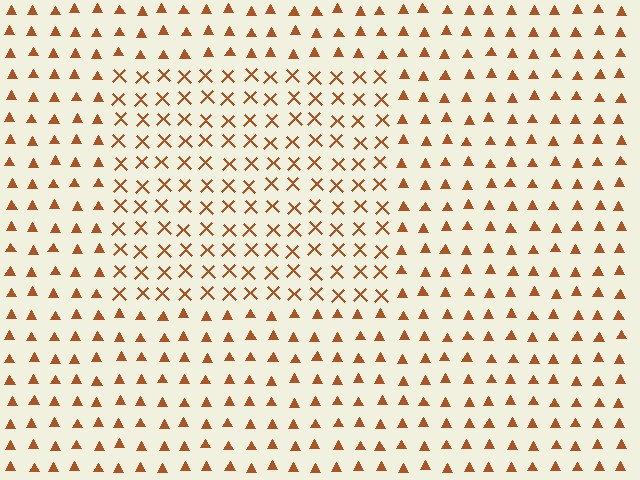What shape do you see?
I see a rectangle.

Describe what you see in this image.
The image is filled with small brown elements arranged in a uniform grid. A rectangle-shaped region contains X marks, while the surrounding area contains triangles. The boundary is defined purely by the change in element shape.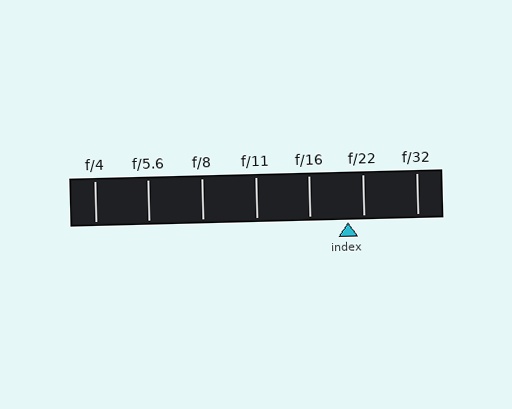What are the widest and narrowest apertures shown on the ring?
The widest aperture shown is f/4 and the narrowest is f/32.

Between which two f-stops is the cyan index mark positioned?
The index mark is between f/16 and f/22.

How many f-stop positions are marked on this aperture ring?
There are 7 f-stop positions marked.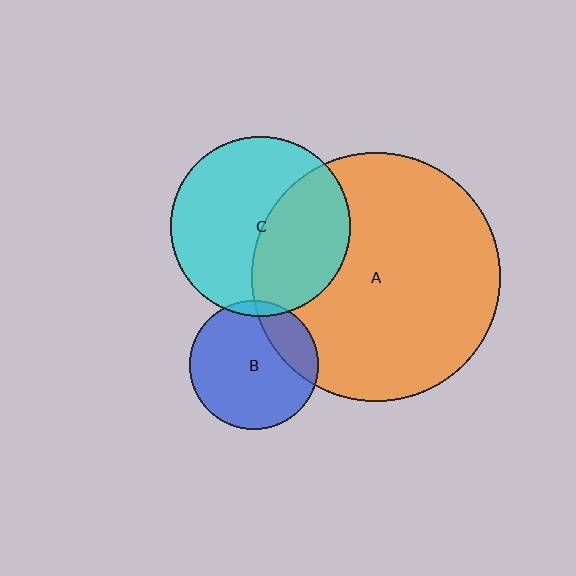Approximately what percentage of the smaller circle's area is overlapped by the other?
Approximately 40%.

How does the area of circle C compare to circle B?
Approximately 2.0 times.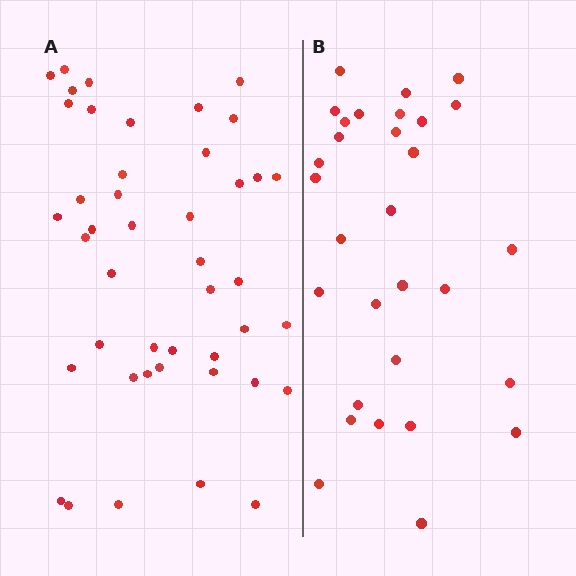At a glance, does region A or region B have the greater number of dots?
Region A (the left region) has more dots.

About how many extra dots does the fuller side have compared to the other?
Region A has approximately 15 more dots than region B.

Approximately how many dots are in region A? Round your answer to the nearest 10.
About 40 dots. (The exact count is 44, which rounds to 40.)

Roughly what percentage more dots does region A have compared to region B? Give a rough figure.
About 45% more.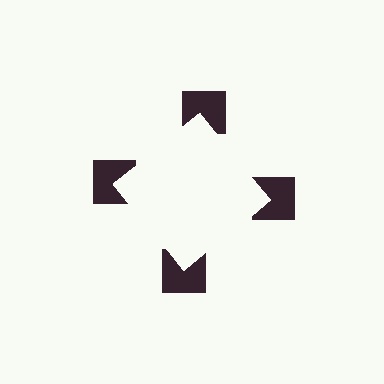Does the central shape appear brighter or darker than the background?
It typically appears slightly brighter than the background, even though no actual brightness change is drawn.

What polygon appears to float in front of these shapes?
An illusory square — its edges are inferred from the aligned wedge cuts in the notched squares, not physically drawn.